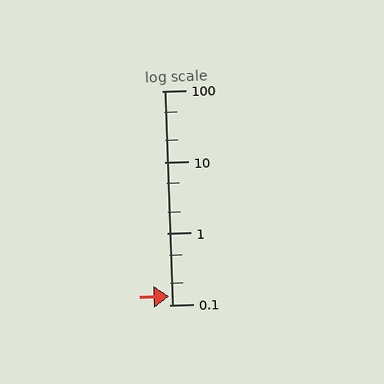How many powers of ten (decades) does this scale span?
The scale spans 3 decades, from 0.1 to 100.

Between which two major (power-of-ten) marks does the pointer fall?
The pointer is between 0.1 and 1.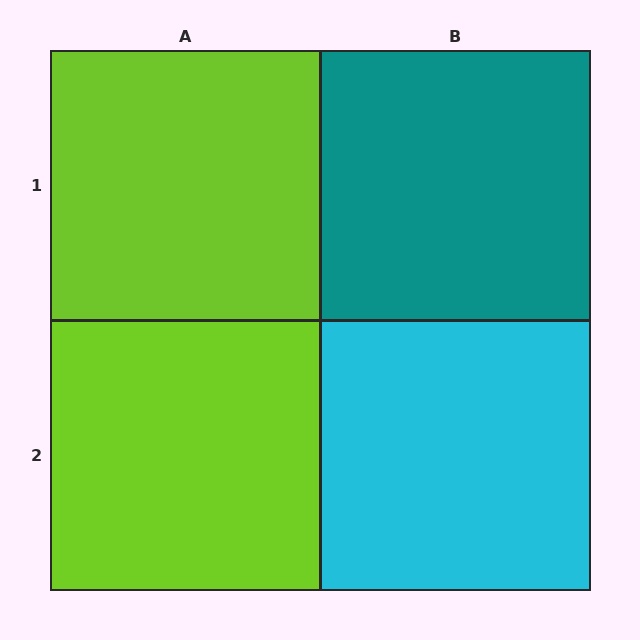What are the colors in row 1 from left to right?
Lime, teal.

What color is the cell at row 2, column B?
Cyan.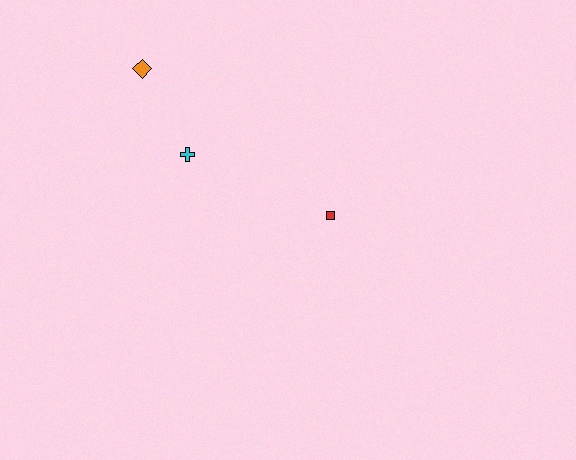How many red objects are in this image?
There is 1 red object.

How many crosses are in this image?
There is 1 cross.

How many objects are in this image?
There are 3 objects.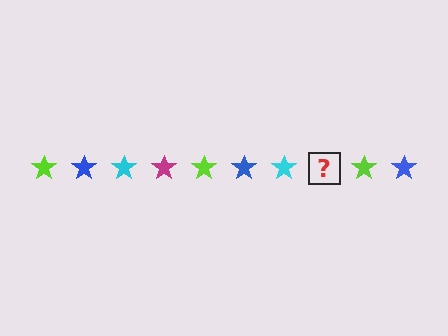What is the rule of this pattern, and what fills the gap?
The rule is that the pattern cycles through lime, blue, cyan, magenta stars. The gap should be filled with a magenta star.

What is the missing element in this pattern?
The missing element is a magenta star.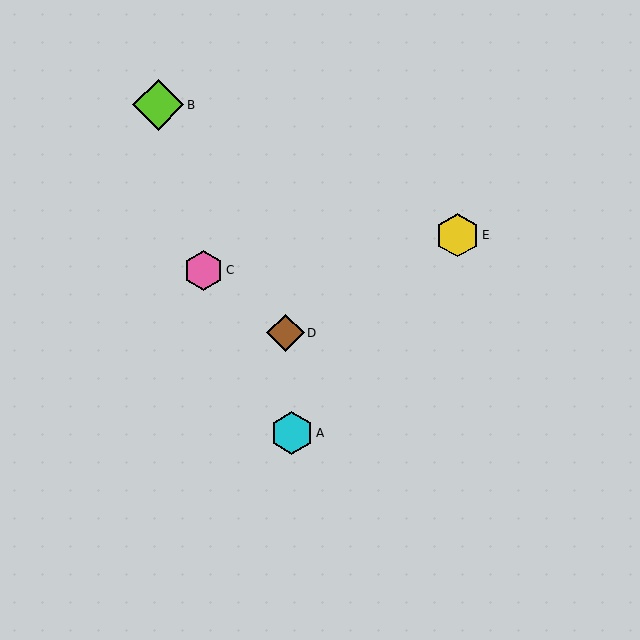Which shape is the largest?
The lime diamond (labeled B) is the largest.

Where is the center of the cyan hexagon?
The center of the cyan hexagon is at (292, 433).